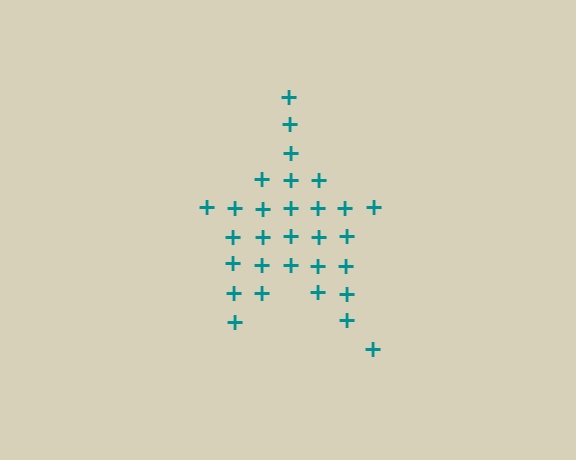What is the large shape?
The large shape is a star.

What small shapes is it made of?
It is made of small plus signs.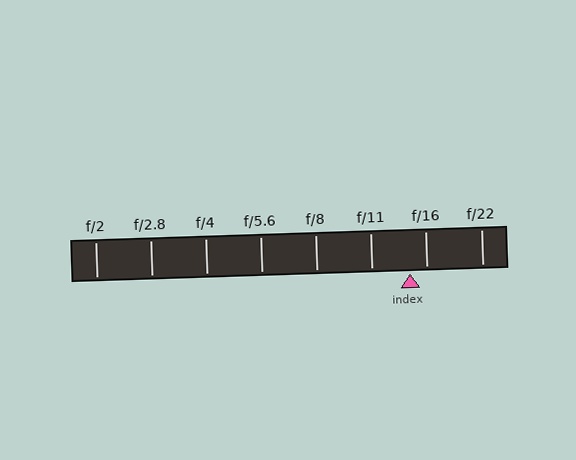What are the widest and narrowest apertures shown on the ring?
The widest aperture shown is f/2 and the narrowest is f/22.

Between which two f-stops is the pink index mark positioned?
The index mark is between f/11 and f/16.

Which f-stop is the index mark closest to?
The index mark is closest to f/16.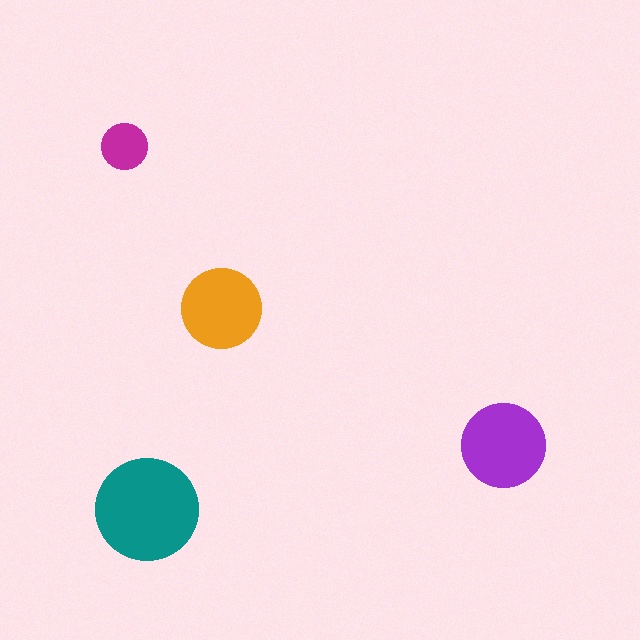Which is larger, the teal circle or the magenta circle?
The teal one.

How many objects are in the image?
There are 4 objects in the image.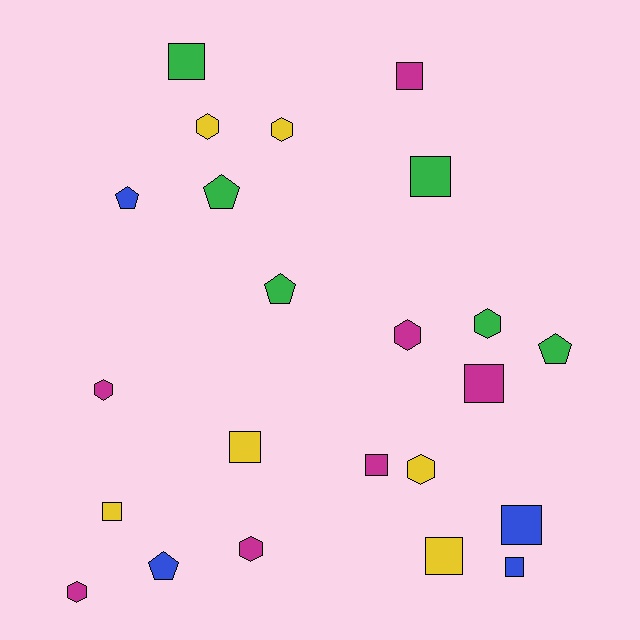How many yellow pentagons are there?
There are no yellow pentagons.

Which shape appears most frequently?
Square, with 10 objects.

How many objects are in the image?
There are 23 objects.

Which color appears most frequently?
Magenta, with 7 objects.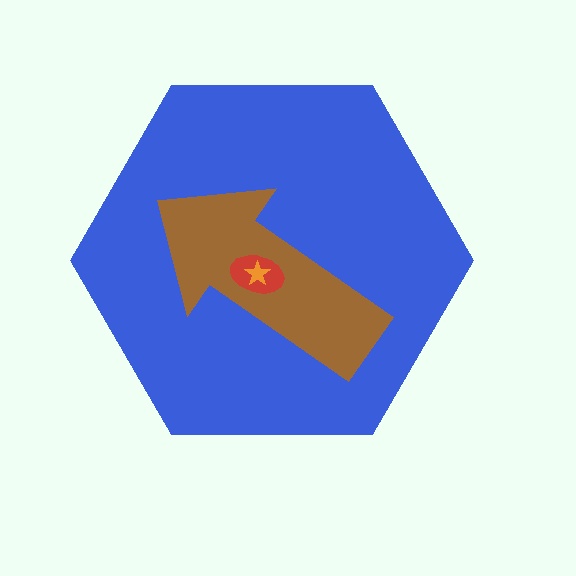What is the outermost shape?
The blue hexagon.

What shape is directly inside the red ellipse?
The orange star.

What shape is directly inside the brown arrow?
The red ellipse.